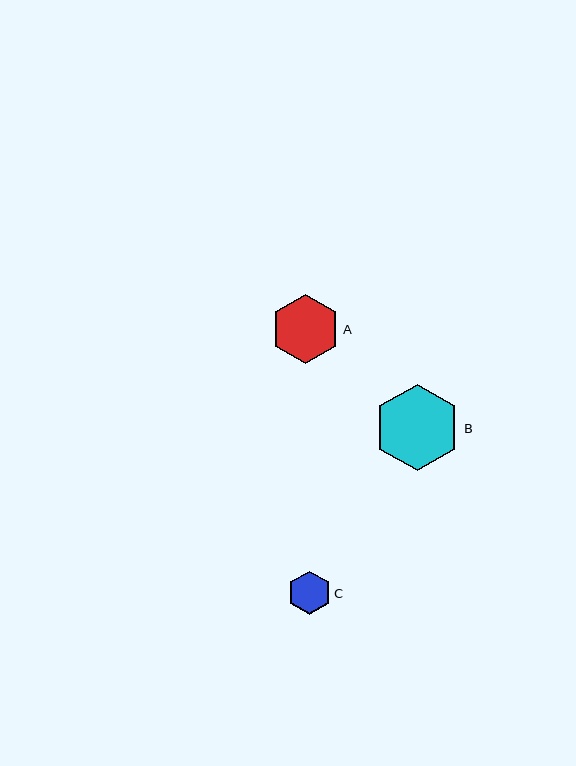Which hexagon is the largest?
Hexagon B is the largest with a size of approximately 87 pixels.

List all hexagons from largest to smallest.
From largest to smallest: B, A, C.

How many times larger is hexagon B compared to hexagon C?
Hexagon B is approximately 2.0 times the size of hexagon C.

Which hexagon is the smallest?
Hexagon C is the smallest with a size of approximately 43 pixels.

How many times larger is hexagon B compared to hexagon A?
Hexagon B is approximately 1.2 times the size of hexagon A.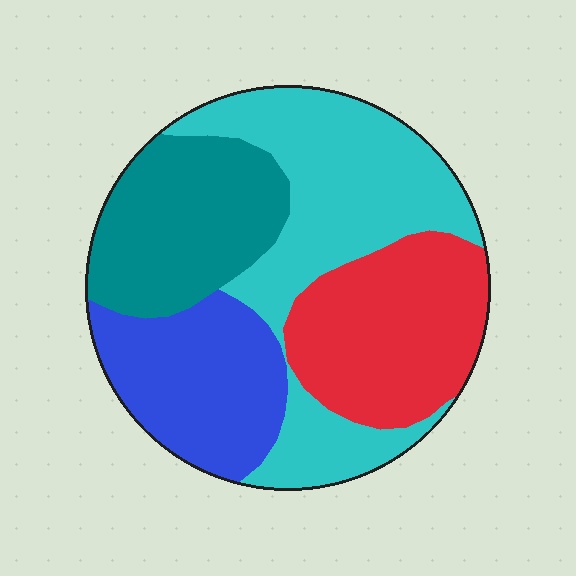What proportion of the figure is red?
Red takes up about one quarter (1/4) of the figure.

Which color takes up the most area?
Cyan, at roughly 35%.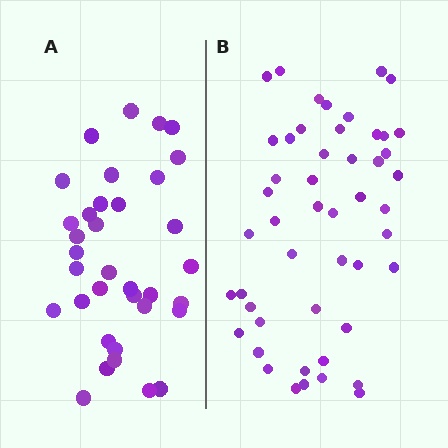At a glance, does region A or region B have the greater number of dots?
Region B (the right region) has more dots.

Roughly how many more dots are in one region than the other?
Region B has approximately 15 more dots than region A.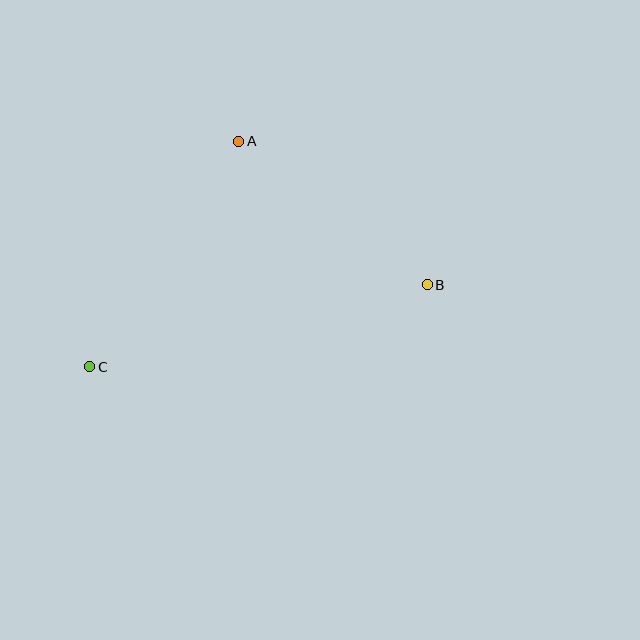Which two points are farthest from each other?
Points B and C are farthest from each other.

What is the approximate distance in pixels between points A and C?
The distance between A and C is approximately 270 pixels.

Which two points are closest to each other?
Points A and B are closest to each other.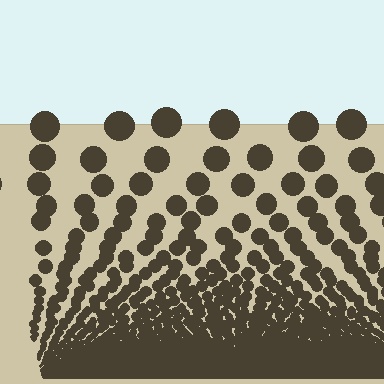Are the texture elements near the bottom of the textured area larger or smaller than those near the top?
Smaller. The gradient is inverted — elements near the bottom are smaller and denser.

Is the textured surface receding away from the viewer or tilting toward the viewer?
The surface appears to tilt toward the viewer. Texture elements get larger and sparser toward the top.